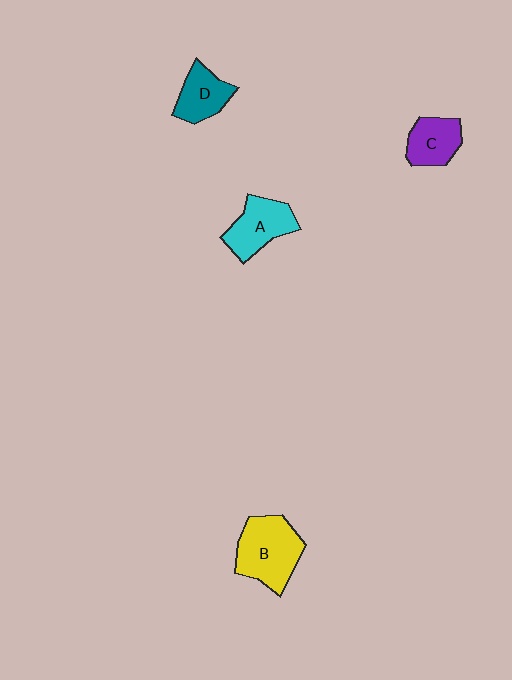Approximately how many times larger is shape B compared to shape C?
Approximately 1.7 times.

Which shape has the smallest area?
Shape C (purple).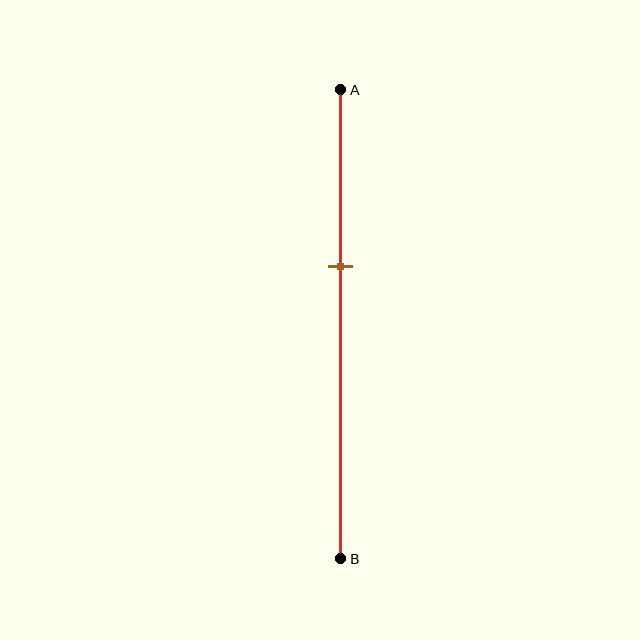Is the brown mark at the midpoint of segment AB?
No, the mark is at about 40% from A, not at the 50% midpoint.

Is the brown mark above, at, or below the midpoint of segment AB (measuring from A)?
The brown mark is above the midpoint of segment AB.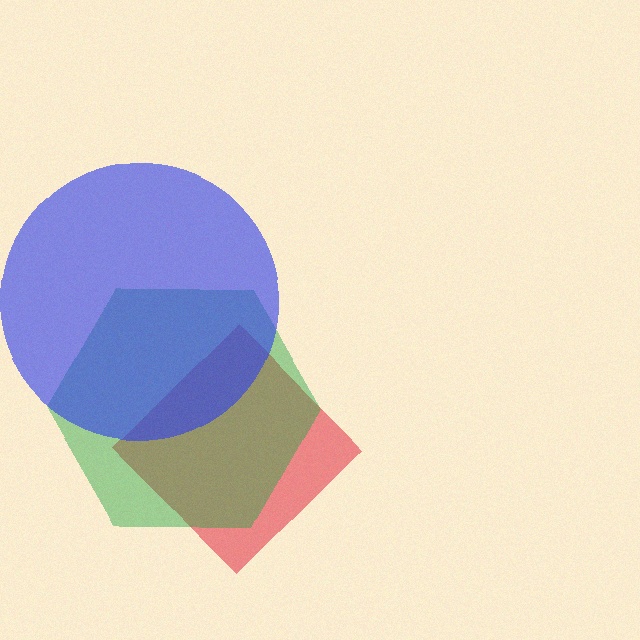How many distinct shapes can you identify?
There are 3 distinct shapes: a red diamond, a green hexagon, a blue circle.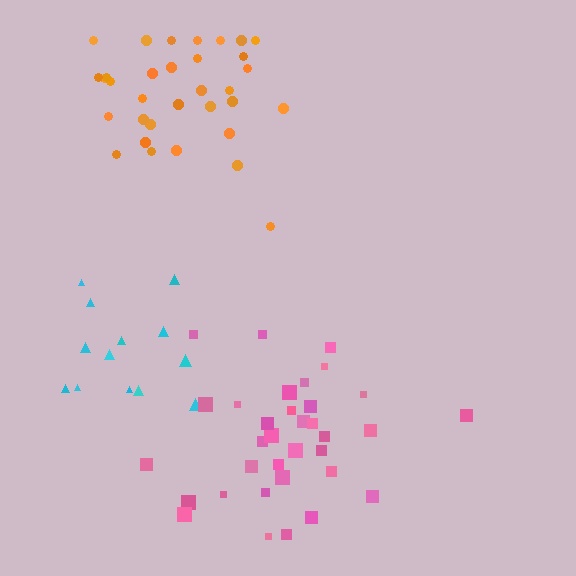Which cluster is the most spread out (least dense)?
Pink.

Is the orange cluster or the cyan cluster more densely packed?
Orange.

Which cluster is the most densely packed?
Orange.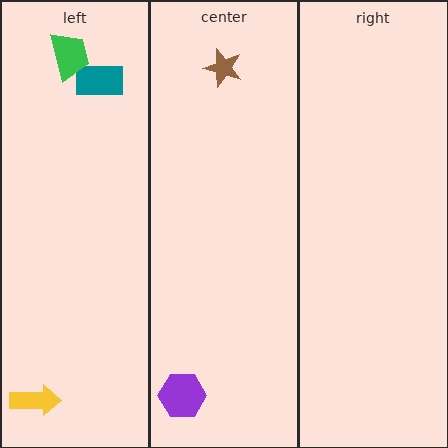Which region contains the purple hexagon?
The center region.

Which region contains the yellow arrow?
The left region.